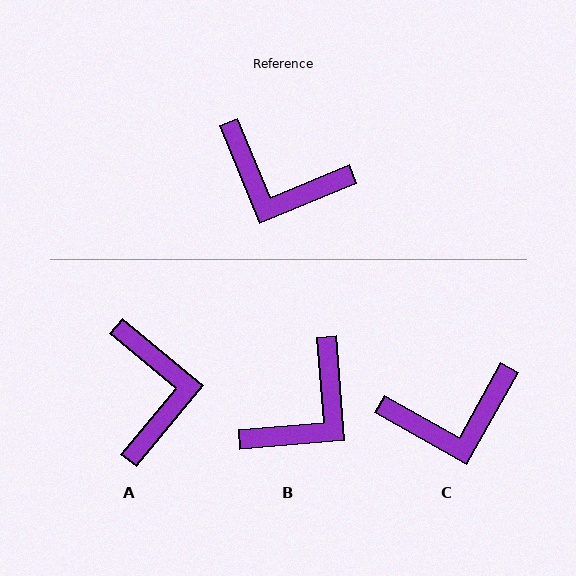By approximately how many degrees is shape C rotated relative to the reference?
Approximately 38 degrees counter-clockwise.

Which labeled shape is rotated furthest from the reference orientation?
A, about 118 degrees away.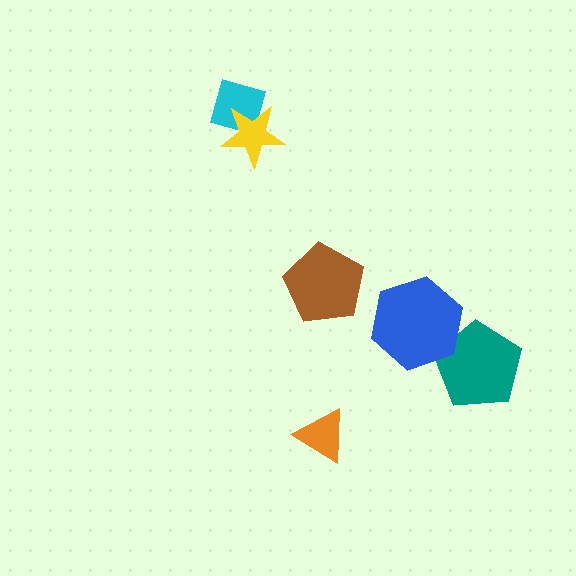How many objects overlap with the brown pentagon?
0 objects overlap with the brown pentagon.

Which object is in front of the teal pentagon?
The blue hexagon is in front of the teal pentagon.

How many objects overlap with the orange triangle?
0 objects overlap with the orange triangle.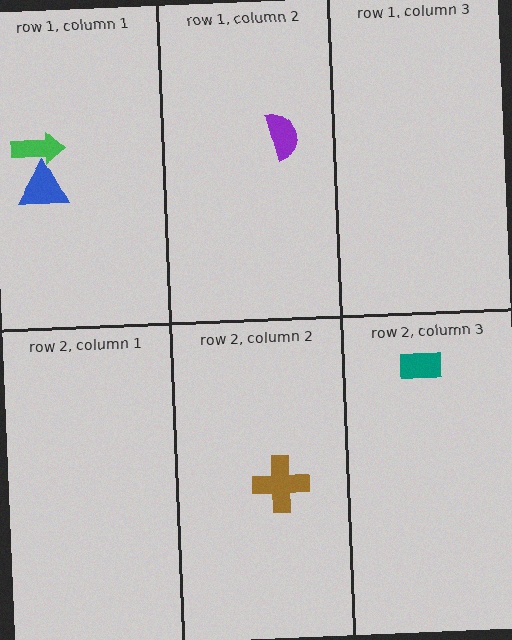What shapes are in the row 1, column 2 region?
The purple semicircle.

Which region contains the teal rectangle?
The row 2, column 3 region.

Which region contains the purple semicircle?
The row 1, column 2 region.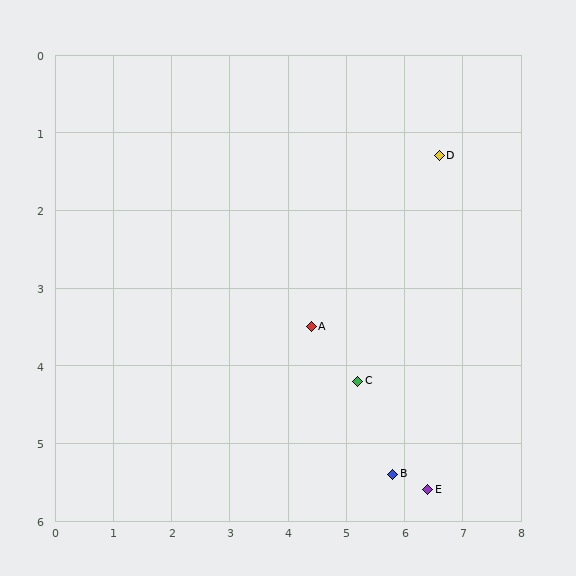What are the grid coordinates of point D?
Point D is at approximately (6.6, 1.3).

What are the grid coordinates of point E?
Point E is at approximately (6.4, 5.6).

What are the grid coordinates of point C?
Point C is at approximately (5.2, 4.2).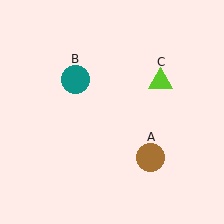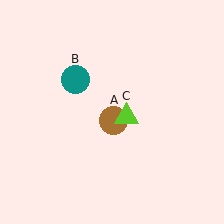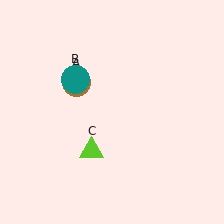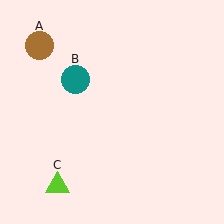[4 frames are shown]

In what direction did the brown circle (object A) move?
The brown circle (object A) moved up and to the left.